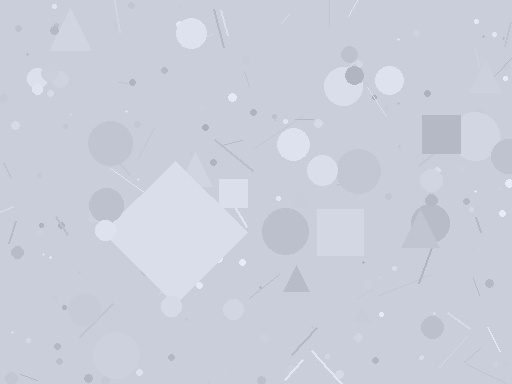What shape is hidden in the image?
A diamond is hidden in the image.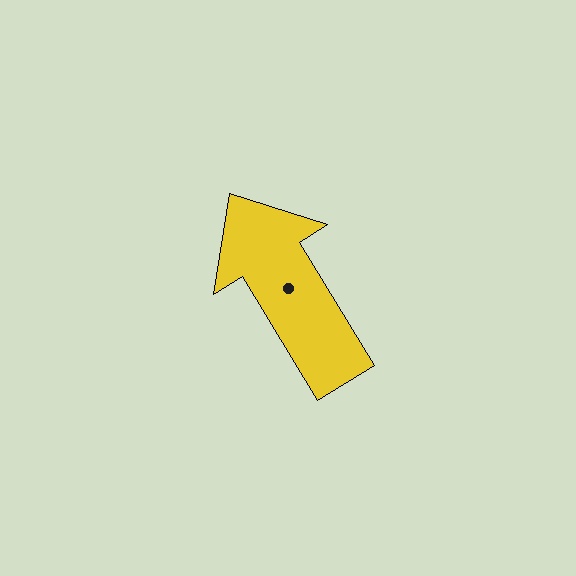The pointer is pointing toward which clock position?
Roughly 11 o'clock.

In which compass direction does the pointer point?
Northwest.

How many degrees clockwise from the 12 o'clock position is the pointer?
Approximately 328 degrees.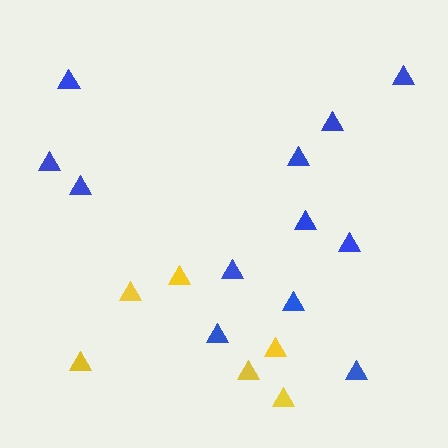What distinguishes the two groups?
There are 2 groups: one group of blue triangles (12) and one group of yellow triangles (6).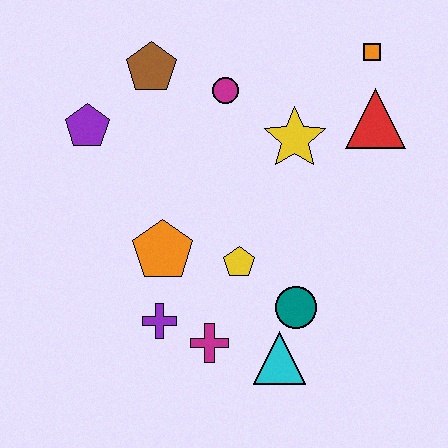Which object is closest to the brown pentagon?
The magenta circle is closest to the brown pentagon.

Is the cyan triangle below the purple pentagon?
Yes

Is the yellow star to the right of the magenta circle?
Yes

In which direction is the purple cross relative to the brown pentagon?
The purple cross is below the brown pentagon.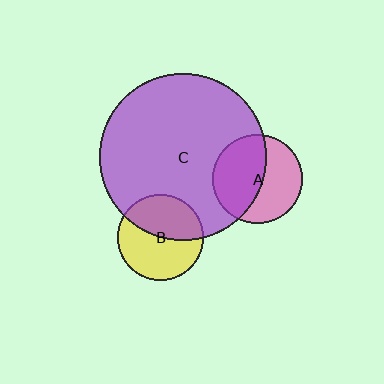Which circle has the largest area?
Circle C (purple).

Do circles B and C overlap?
Yes.